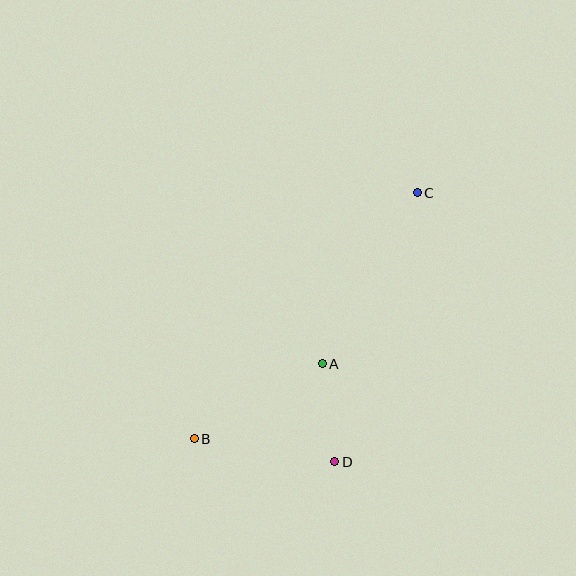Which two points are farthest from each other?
Points B and C are farthest from each other.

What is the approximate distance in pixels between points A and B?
The distance between A and B is approximately 148 pixels.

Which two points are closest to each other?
Points A and D are closest to each other.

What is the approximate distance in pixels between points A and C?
The distance between A and C is approximately 196 pixels.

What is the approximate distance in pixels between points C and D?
The distance between C and D is approximately 281 pixels.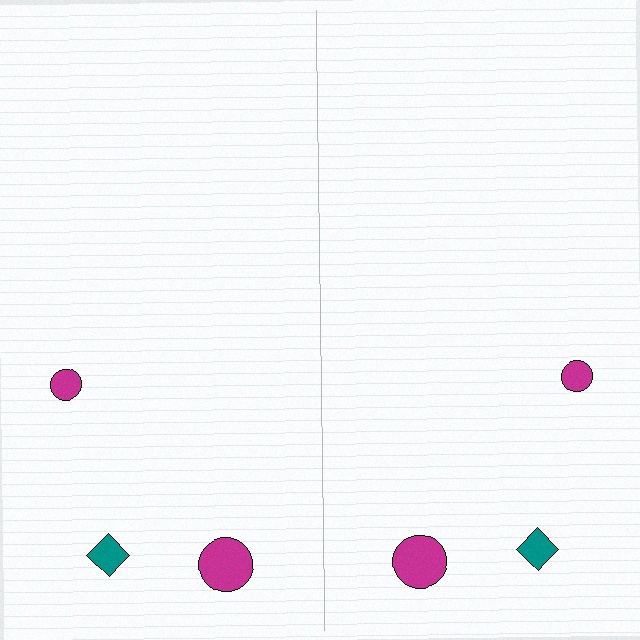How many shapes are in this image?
There are 6 shapes in this image.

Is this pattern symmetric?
Yes, this pattern has bilateral (reflection) symmetry.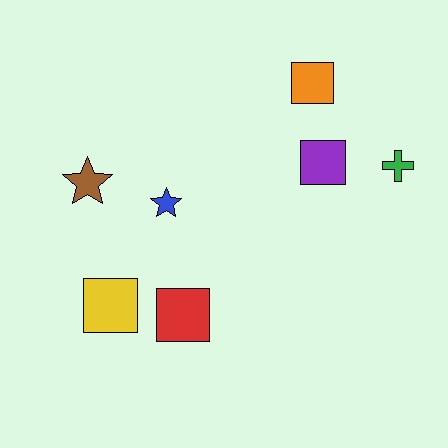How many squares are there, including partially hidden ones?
There are 4 squares.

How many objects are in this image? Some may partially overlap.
There are 7 objects.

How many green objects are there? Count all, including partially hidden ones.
There is 1 green object.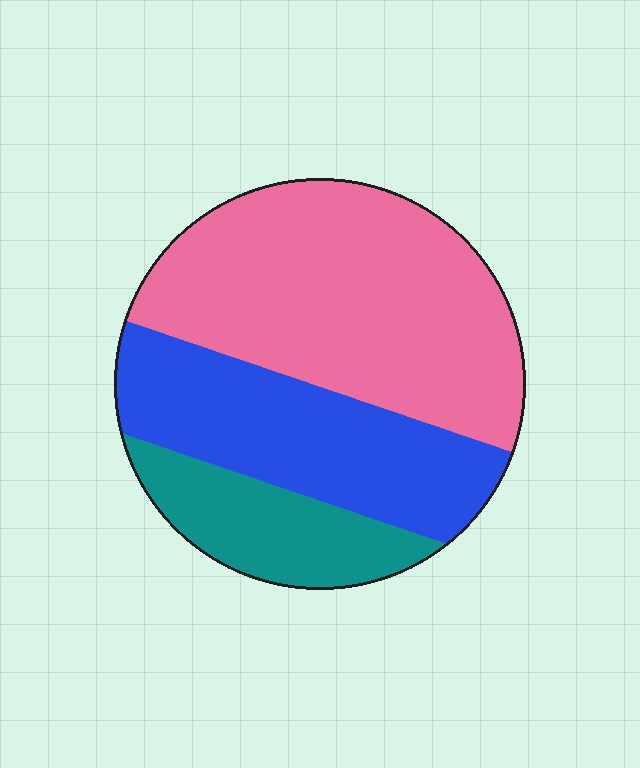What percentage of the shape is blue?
Blue takes up about one third (1/3) of the shape.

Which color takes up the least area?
Teal, at roughly 20%.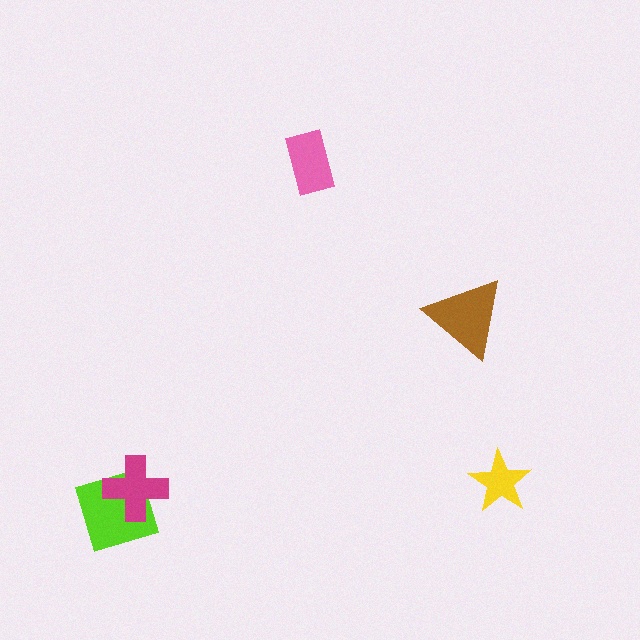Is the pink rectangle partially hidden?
No, no other shape covers it.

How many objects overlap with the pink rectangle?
0 objects overlap with the pink rectangle.